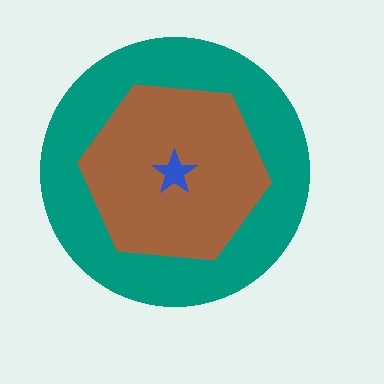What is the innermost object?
The blue star.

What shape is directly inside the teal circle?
The brown hexagon.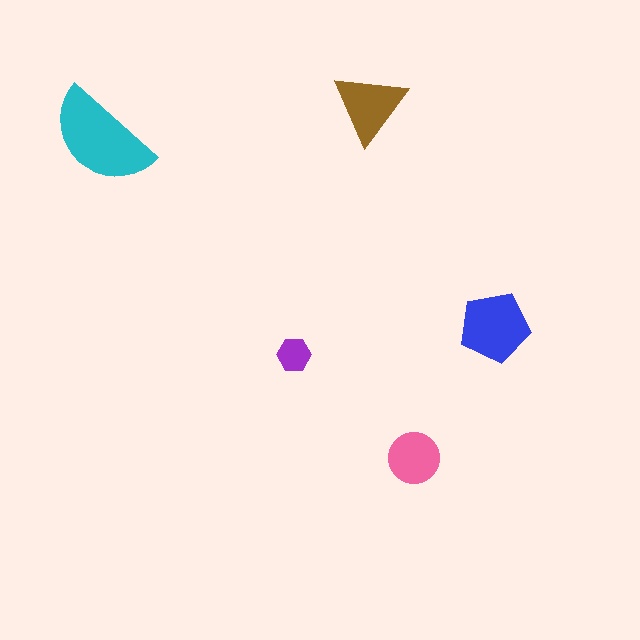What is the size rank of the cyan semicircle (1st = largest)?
1st.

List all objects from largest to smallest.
The cyan semicircle, the blue pentagon, the brown triangle, the pink circle, the purple hexagon.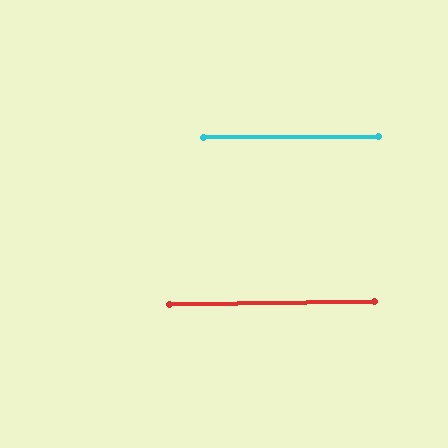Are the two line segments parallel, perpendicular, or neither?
Parallel — their directions differ by only 0.5°.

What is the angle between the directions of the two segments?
Approximately 0 degrees.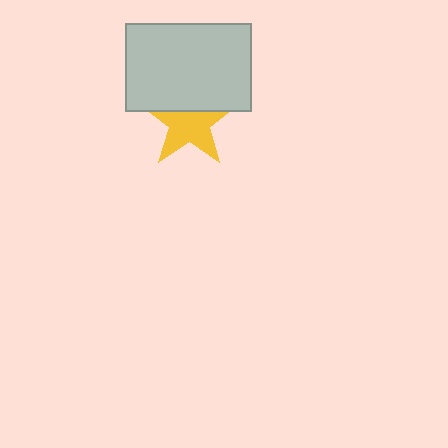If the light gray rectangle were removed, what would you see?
You would see the complete yellow star.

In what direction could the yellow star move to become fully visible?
The yellow star could move down. That would shift it out from behind the light gray rectangle entirely.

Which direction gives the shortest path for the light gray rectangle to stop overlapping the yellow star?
Moving up gives the shortest separation.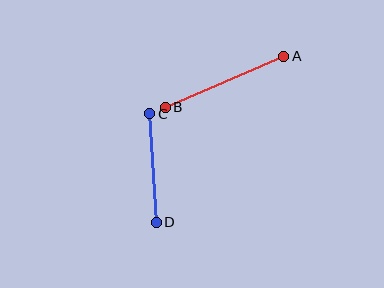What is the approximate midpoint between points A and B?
The midpoint is at approximately (224, 82) pixels.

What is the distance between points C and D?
The distance is approximately 109 pixels.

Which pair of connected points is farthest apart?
Points A and B are farthest apart.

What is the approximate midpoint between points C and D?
The midpoint is at approximately (153, 168) pixels.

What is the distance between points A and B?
The distance is approximately 129 pixels.